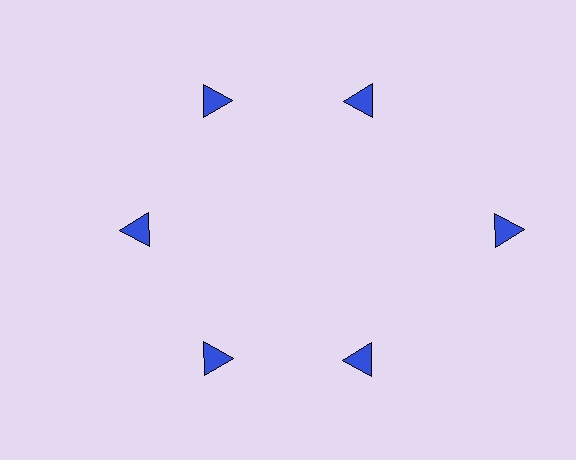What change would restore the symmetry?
The symmetry would be restored by moving it inward, back onto the ring so that all 6 triangles sit at equal angles and equal distance from the center.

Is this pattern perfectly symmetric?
No. The 6 blue triangles are arranged in a ring, but one element near the 3 o'clock position is pushed outward from the center, breaking the 6-fold rotational symmetry.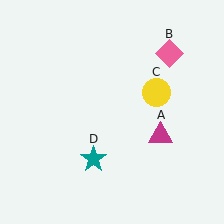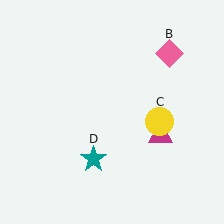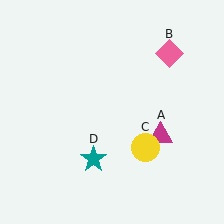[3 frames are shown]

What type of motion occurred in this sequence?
The yellow circle (object C) rotated clockwise around the center of the scene.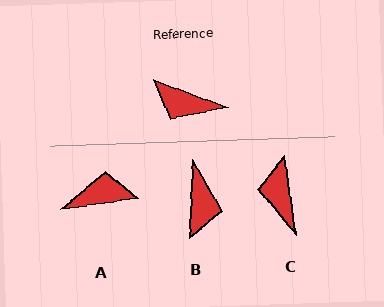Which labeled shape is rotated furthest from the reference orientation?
A, about 152 degrees away.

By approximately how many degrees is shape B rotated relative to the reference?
Approximately 107 degrees counter-clockwise.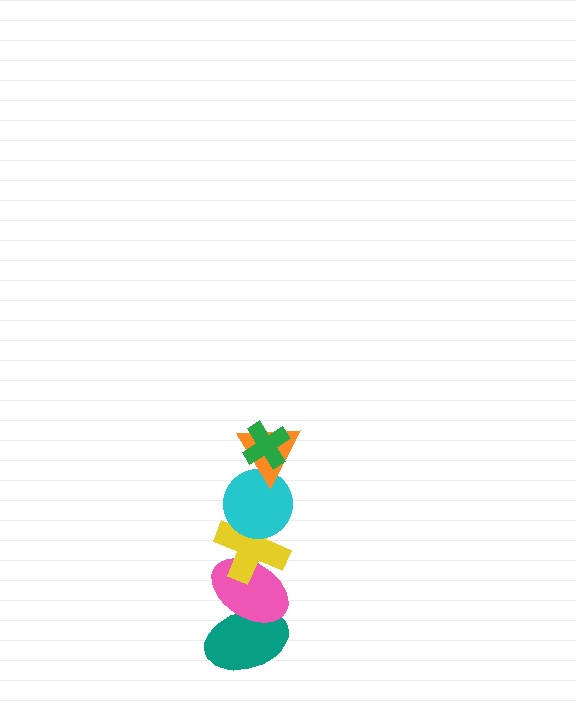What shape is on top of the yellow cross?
The cyan circle is on top of the yellow cross.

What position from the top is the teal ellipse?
The teal ellipse is 6th from the top.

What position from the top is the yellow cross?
The yellow cross is 4th from the top.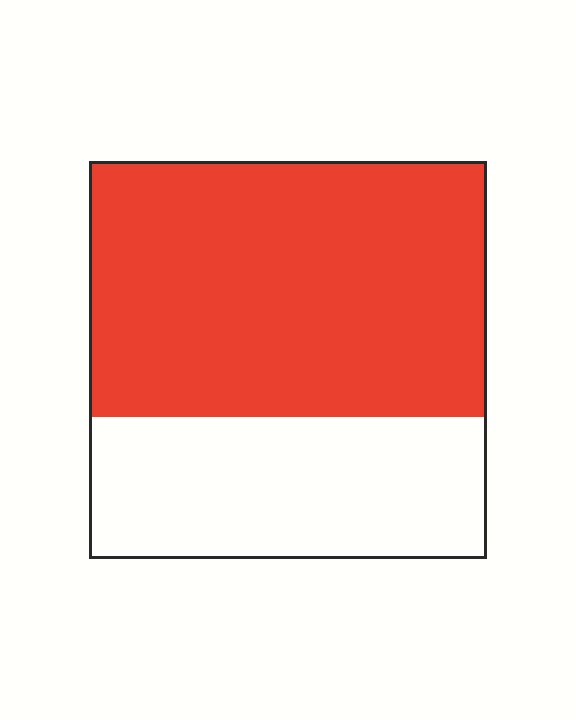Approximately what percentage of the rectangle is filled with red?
Approximately 65%.